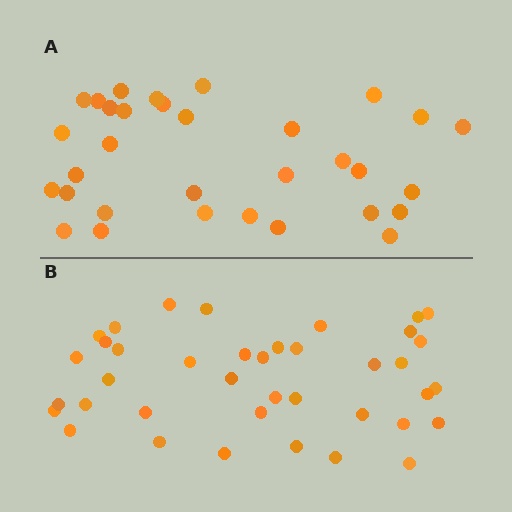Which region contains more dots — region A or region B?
Region B (the bottom region) has more dots.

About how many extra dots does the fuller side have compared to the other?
Region B has roughly 8 or so more dots than region A.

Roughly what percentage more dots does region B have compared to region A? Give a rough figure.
About 20% more.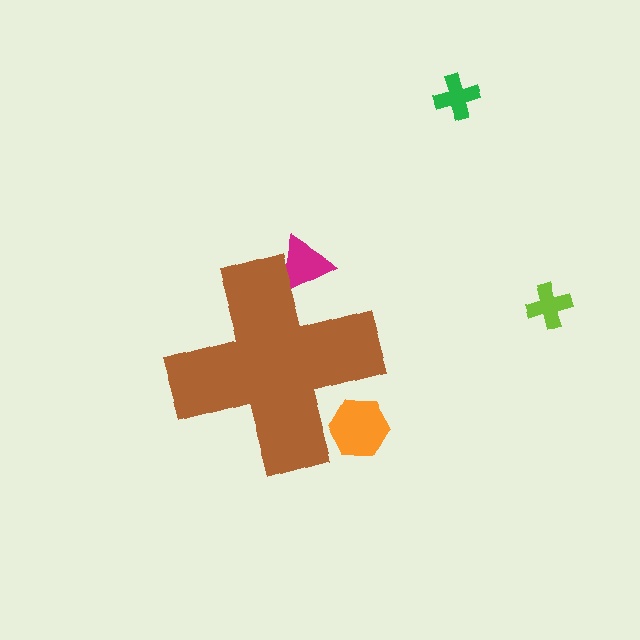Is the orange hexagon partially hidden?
Yes, the orange hexagon is partially hidden behind the brown cross.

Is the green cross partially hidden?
No, the green cross is fully visible.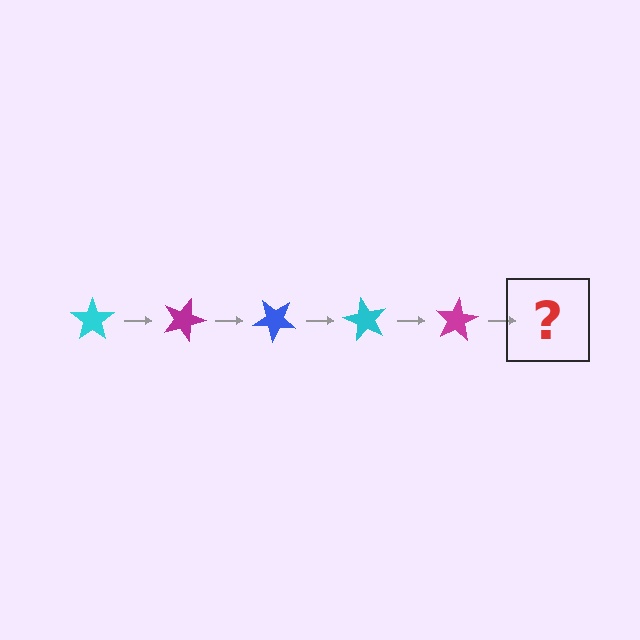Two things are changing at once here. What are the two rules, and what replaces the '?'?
The two rules are that it rotates 20 degrees each step and the color cycles through cyan, magenta, and blue. The '?' should be a blue star, rotated 100 degrees from the start.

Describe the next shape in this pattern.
It should be a blue star, rotated 100 degrees from the start.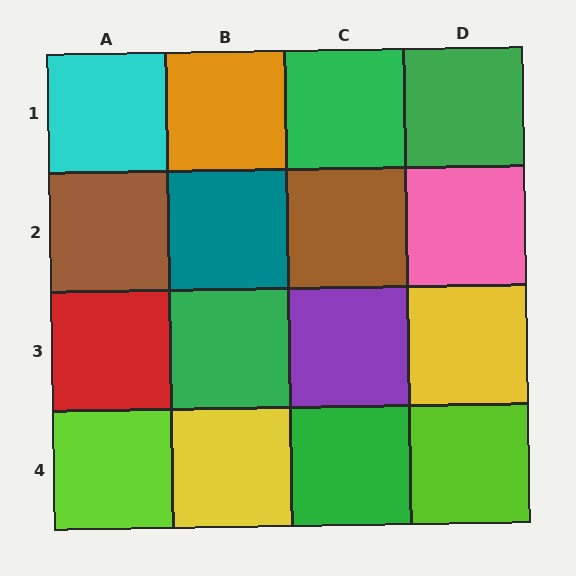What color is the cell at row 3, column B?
Green.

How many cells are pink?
1 cell is pink.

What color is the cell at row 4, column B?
Yellow.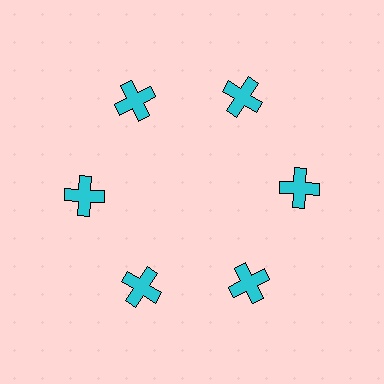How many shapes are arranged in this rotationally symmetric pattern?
There are 6 shapes, arranged in 6 groups of 1.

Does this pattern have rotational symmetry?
Yes, this pattern has 6-fold rotational symmetry. It looks the same after rotating 60 degrees around the center.